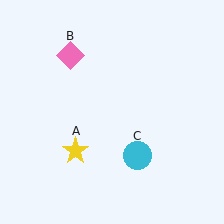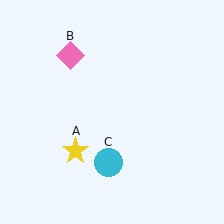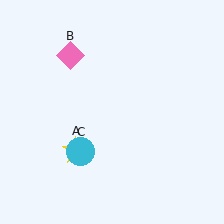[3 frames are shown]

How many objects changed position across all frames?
1 object changed position: cyan circle (object C).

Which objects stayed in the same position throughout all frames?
Yellow star (object A) and pink diamond (object B) remained stationary.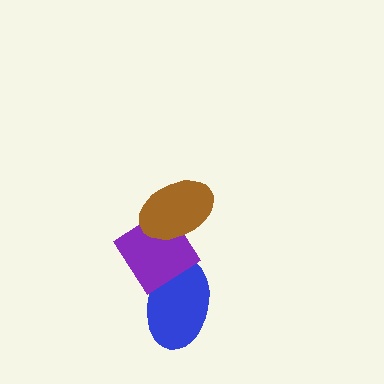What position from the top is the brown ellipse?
The brown ellipse is 1st from the top.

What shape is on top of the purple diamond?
The brown ellipse is on top of the purple diamond.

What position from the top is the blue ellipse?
The blue ellipse is 3rd from the top.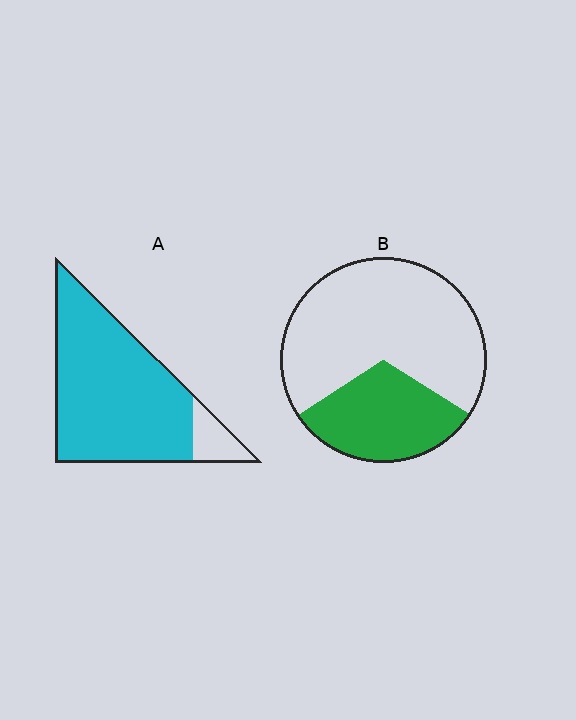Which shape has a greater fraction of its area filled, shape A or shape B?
Shape A.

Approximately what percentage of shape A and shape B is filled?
A is approximately 90% and B is approximately 30%.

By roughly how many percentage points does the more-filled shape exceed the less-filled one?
By roughly 55 percentage points (A over B).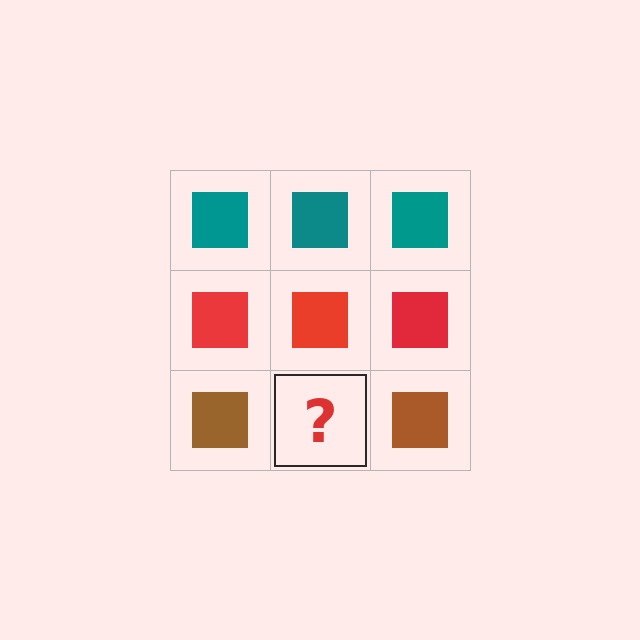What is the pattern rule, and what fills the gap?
The rule is that each row has a consistent color. The gap should be filled with a brown square.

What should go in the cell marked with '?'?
The missing cell should contain a brown square.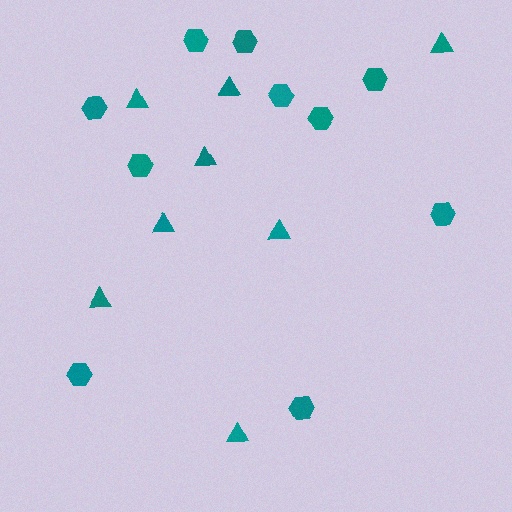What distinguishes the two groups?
There are 2 groups: one group of triangles (8) and one group of hexagons (10).